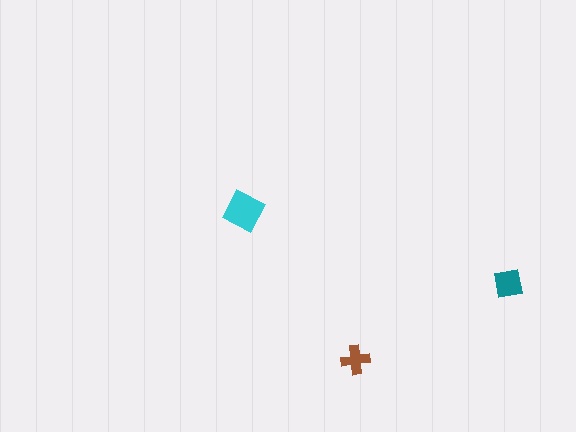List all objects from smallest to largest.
The brown cross, the teal square, the cyan square.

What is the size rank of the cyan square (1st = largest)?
1st.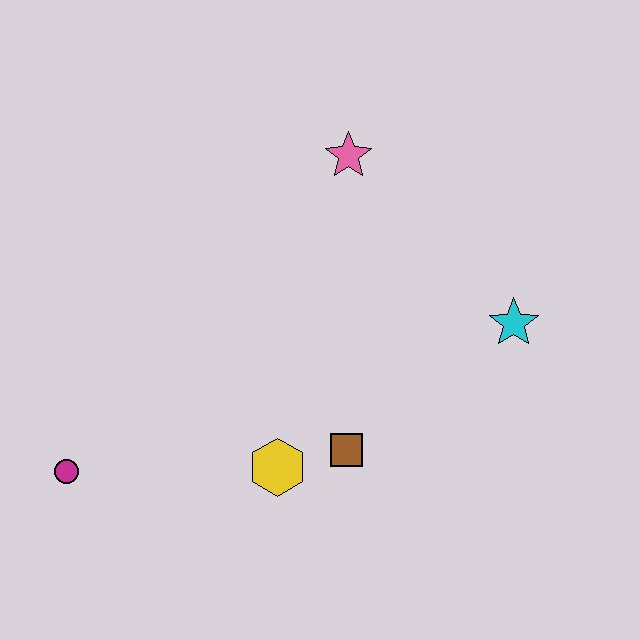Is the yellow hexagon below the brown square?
Yes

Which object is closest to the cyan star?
The brown square is closest to the cyan star.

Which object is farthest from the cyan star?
The magenta circle is farthest from the cyan star.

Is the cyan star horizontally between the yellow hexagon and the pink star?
No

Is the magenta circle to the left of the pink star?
Yes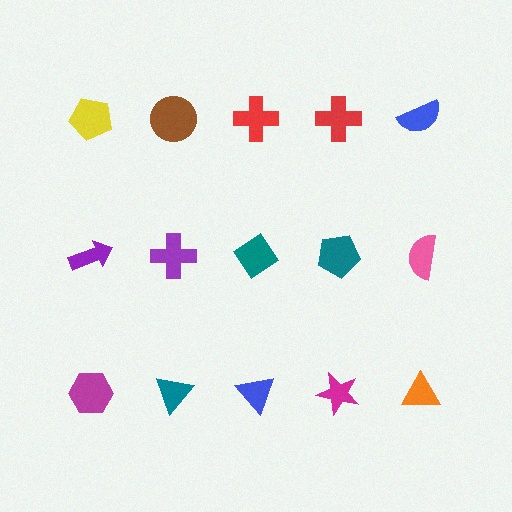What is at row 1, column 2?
A brown circle.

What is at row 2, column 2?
A purple cross.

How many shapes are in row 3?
5 shapes.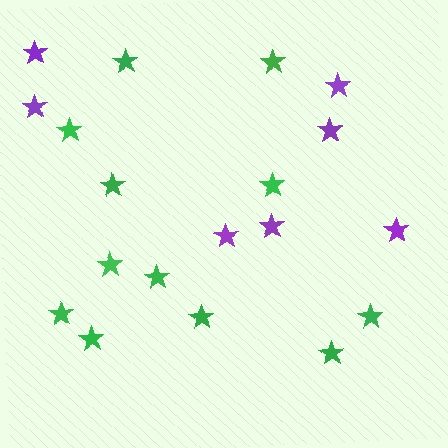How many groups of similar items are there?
There are 2 groups: one group of green stars (12) and one group of purple stars (7).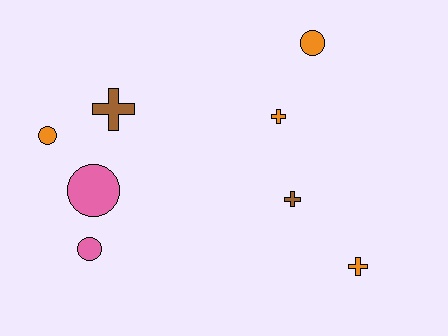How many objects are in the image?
There are 8 objects.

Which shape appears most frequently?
Circle, with 4 objects.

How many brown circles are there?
There are no brown circles.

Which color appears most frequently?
Orange, with 4 objects.